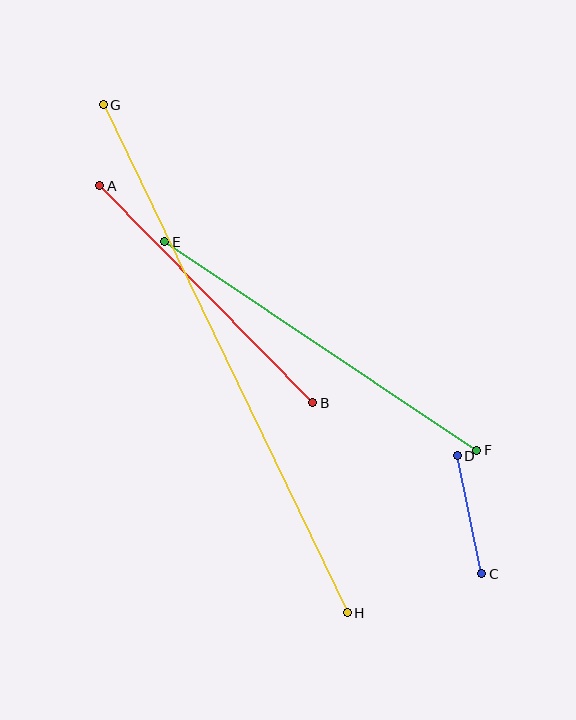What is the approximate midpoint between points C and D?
The midpoint is at approximately (469, 515) pixels.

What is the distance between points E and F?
The distance is approximately 375 pixels.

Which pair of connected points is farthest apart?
Points G and H are farthest apart.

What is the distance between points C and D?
The distance is approximately 120 pixels.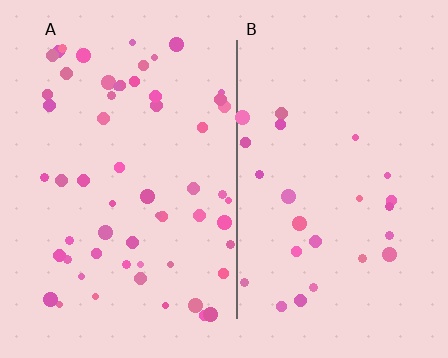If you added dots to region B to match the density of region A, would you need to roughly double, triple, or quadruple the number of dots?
Approximately double.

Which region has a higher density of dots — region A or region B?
A (the left).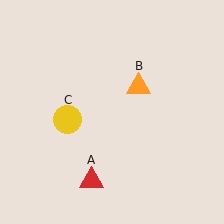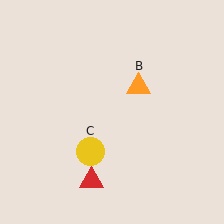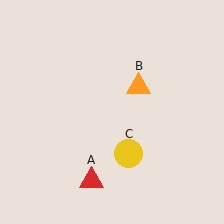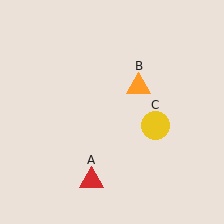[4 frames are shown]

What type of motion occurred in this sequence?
The yellow circle (object C) rotated counterclockwise around the center of the scene.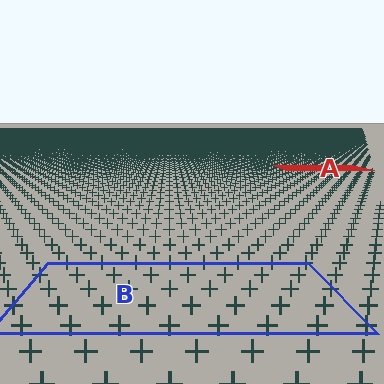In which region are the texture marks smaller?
The texture marks are smaller in region A, because it is farther away.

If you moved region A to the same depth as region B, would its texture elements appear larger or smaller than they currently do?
They would appear larger. At a closer depth, the same texture elements are projected at a bigger on-screen size.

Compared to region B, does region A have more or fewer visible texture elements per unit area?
Region A has more texture elements per unit area — they are packed more densely because it is farther away.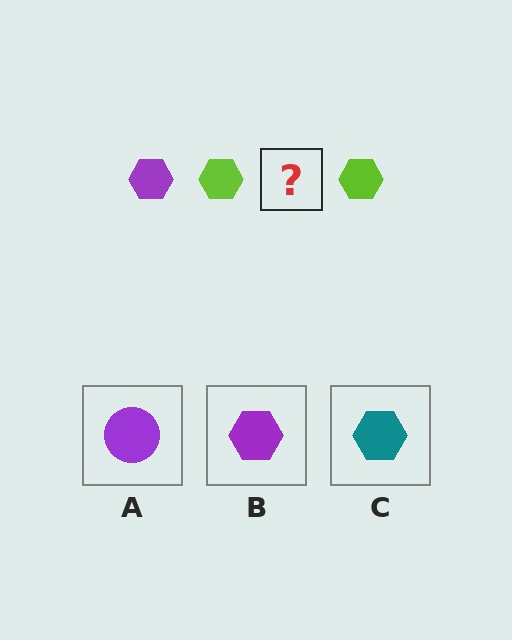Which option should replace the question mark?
Option B.